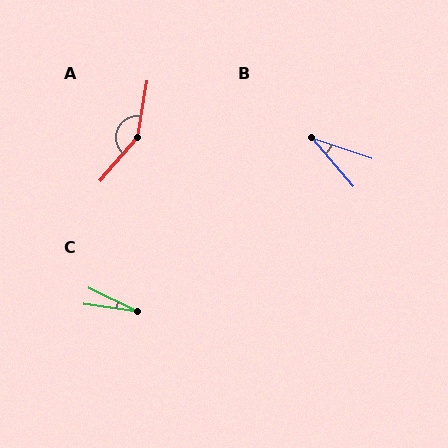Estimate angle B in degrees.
Approximately 31 degrees.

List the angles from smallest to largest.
C (18°), B (31°), A (149°).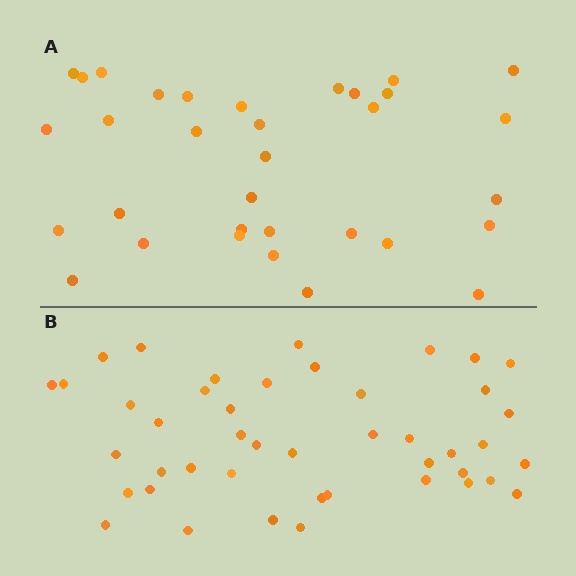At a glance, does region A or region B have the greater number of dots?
Region B (the bottom region) has more dots.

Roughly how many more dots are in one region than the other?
Region B has roughly 12 or so more dots than region A.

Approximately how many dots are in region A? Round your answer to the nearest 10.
About 30 dots. (The exact count is 33, which rounds to 30.)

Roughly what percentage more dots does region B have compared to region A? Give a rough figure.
About 35% more.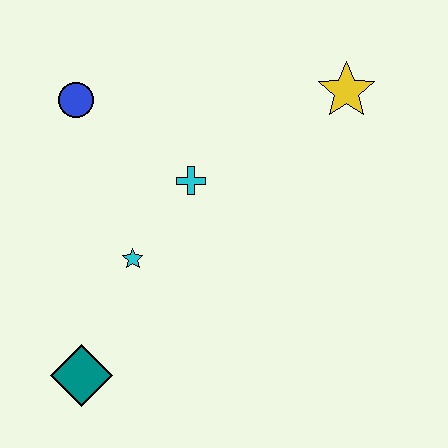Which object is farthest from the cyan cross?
The teal diamond is farthest from the cyan cross.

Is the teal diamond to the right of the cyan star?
No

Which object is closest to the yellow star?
The cyan cross is closest to the yellow star.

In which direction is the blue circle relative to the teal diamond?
The blue circle is above the teal diamond.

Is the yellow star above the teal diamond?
Yes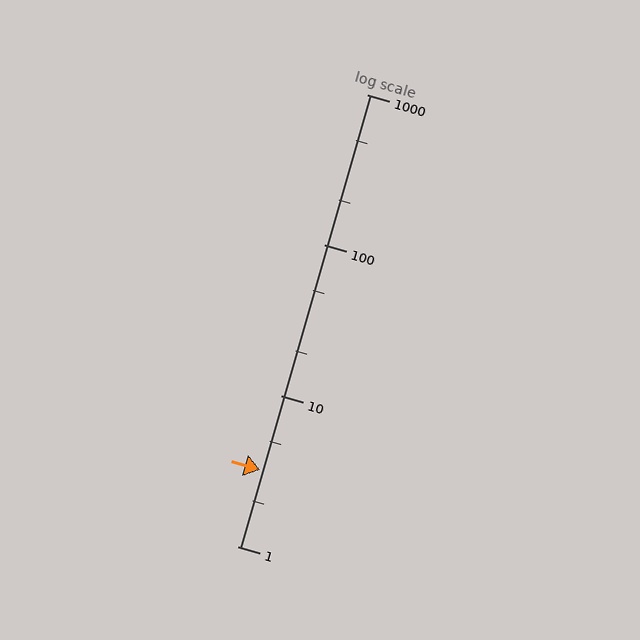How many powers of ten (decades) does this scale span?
The scale spans 3 decades, from 1 to 1000.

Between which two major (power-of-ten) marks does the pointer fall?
The pointer is between 1 and 10.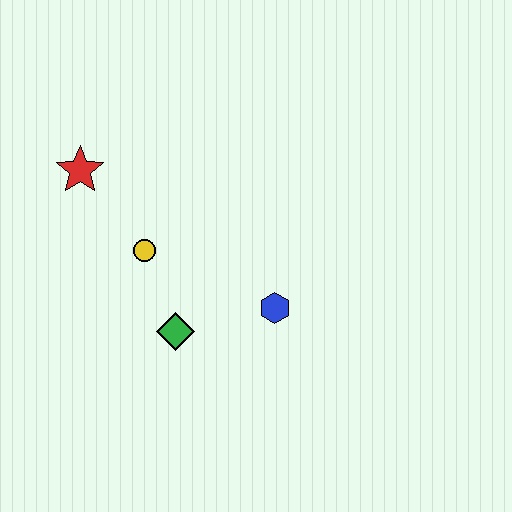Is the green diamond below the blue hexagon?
Yes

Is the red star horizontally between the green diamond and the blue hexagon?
No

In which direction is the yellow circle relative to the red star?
The yellow circle is below the red star.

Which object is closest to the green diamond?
The yellow circle is closest to the green diamond.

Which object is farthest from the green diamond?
The red star is farthest from the green diamond.